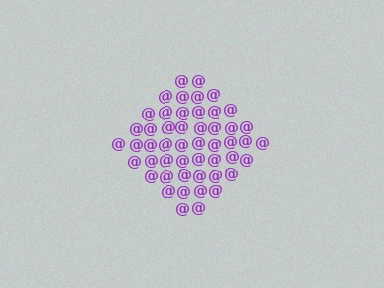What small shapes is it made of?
It is made of small at signs.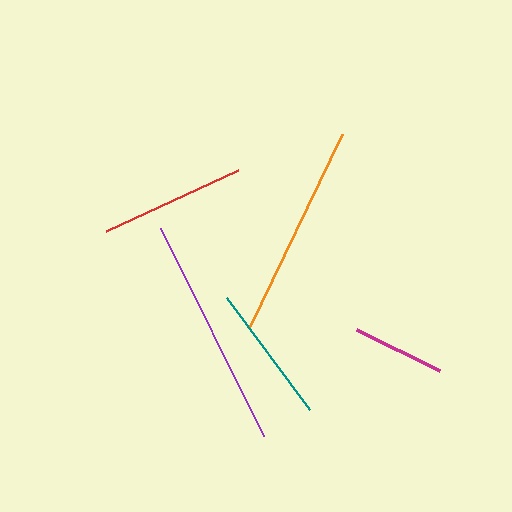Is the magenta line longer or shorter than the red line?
The red line is longer than the magenta line.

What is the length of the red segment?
The red segment is approximately 146 pixels long.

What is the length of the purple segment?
The purple segment is approximately 232 pixels long.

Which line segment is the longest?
The purple line is the longest at approximately 232 pixels.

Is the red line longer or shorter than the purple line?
The purple line is longer than the red line.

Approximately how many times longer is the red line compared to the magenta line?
The red line is approximately 1.6 times the length of the magenta line.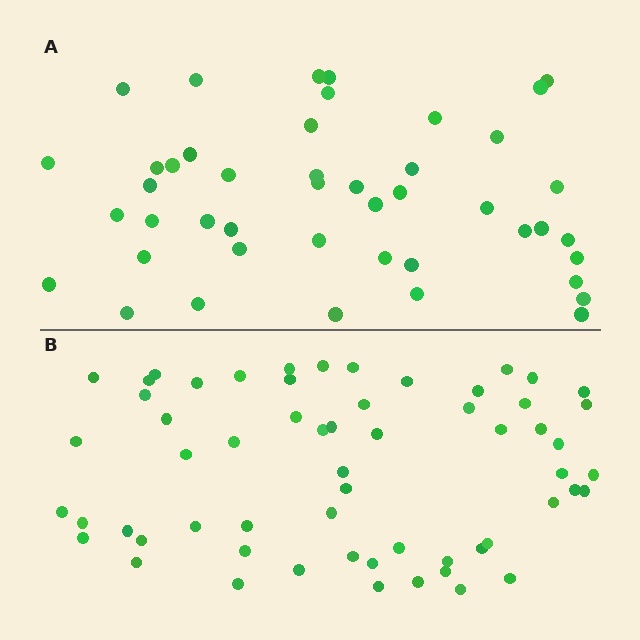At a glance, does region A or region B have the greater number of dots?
Region B (the bottom region) has more dots.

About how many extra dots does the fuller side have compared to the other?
Region B has approximately 15 more dots than region A.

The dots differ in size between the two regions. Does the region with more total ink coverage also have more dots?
No. Region A has more total ink coverage because its dots are larger, but region B actually contains more individual dots. Total area can be misleading — the number of items is what matters here.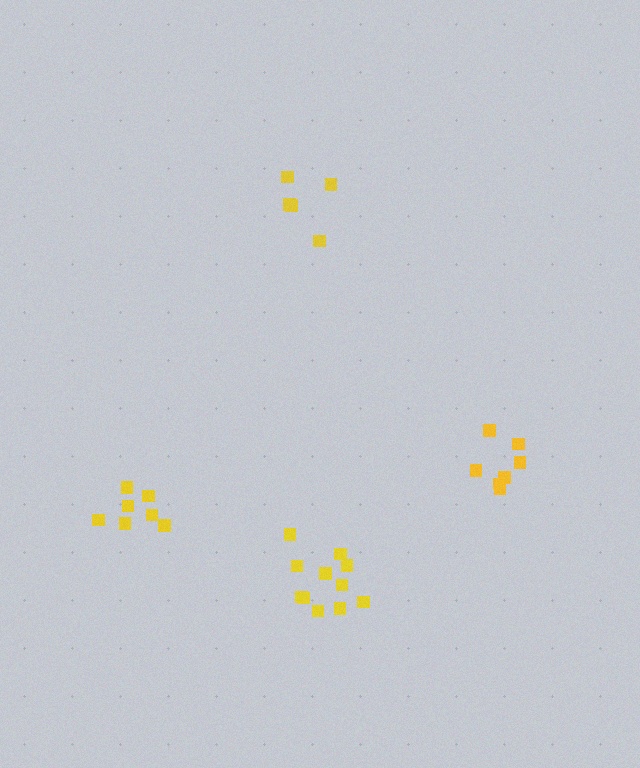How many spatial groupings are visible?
There are 4 spatial groupings.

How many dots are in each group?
Group 1: 7 dots, Group 2: 6 dots, Group 3: 7 dots, Group 4: 11 dots (31 total).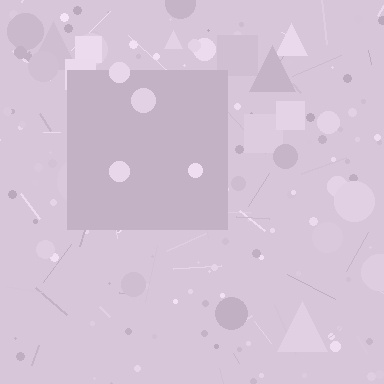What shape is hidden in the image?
A square is hidden in the image.